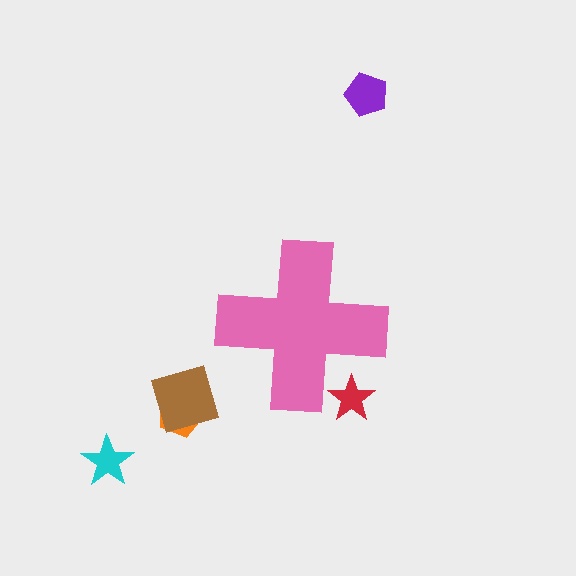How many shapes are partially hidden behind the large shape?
1 shape is partially hidden.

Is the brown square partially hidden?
No, the brown square is fully visible.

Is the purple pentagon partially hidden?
No, the purple pentagon is fully visible.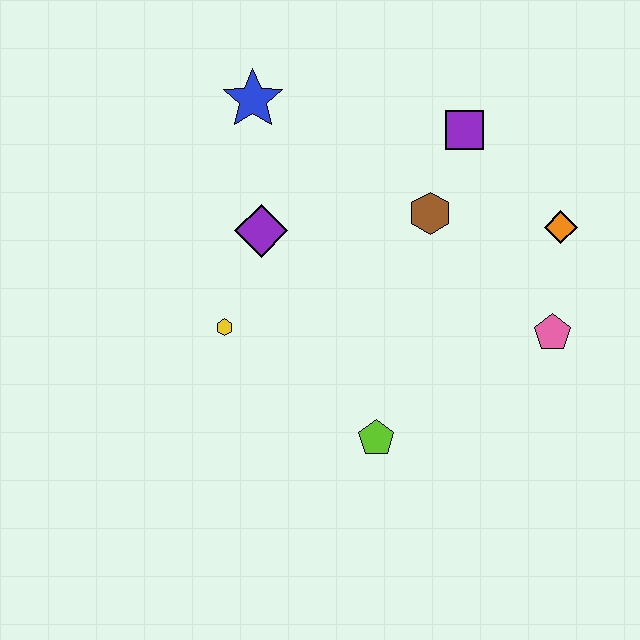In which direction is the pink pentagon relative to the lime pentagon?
The pink pentagon is to the right of the lime pentagon.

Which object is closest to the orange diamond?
The pink pentagon is closest to the orange diamond.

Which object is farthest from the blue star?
The pink pentagon is farthest from the blue star.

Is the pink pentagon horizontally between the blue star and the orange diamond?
Yes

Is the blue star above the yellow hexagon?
Yes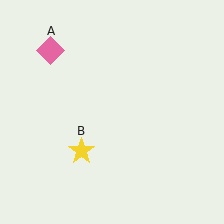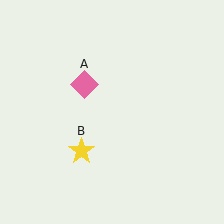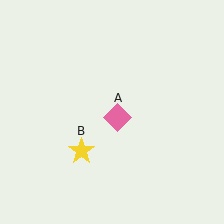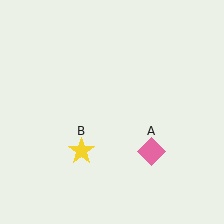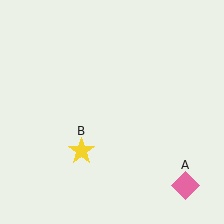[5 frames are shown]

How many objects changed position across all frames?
1 object changed position: pink diamond (object A).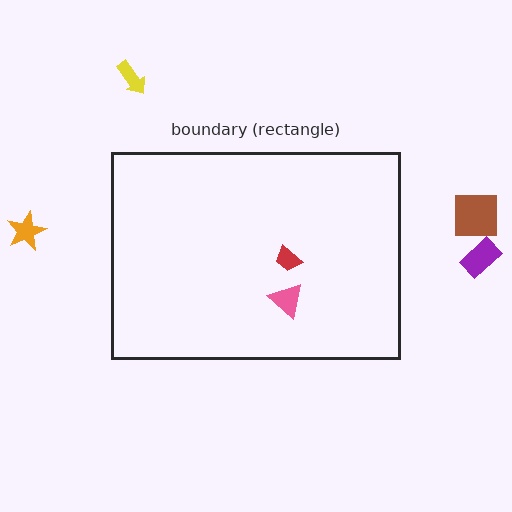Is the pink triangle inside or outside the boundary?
Inside.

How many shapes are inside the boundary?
2 inside, 4 outside.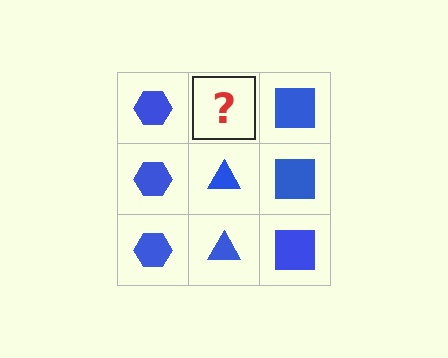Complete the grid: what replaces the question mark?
The question mark should be replaced with a blue triangle.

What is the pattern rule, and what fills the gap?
The rule is that each column has a consistent shape. The gap should be filled with a blue triangle.